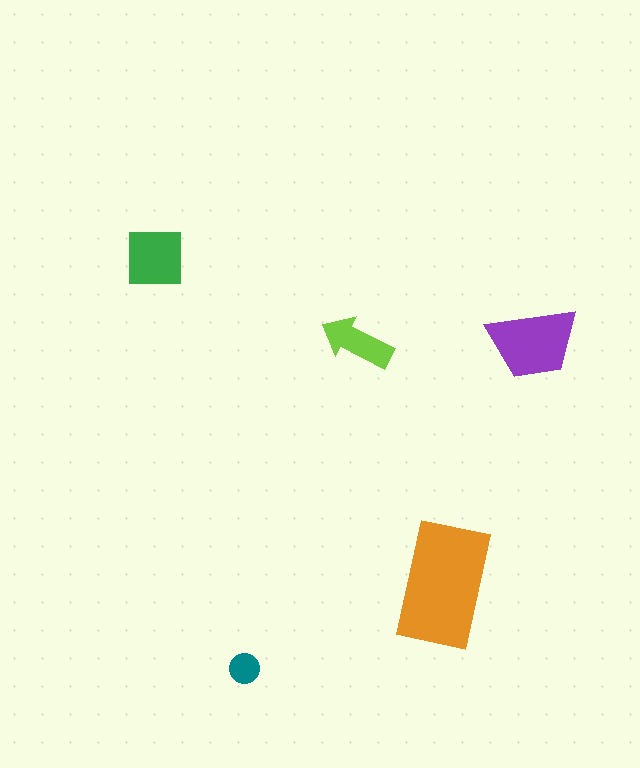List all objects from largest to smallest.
The orange rectangle, the purple trapezoid, the green square, the lime arrow, the teal circle.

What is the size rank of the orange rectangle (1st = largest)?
1st.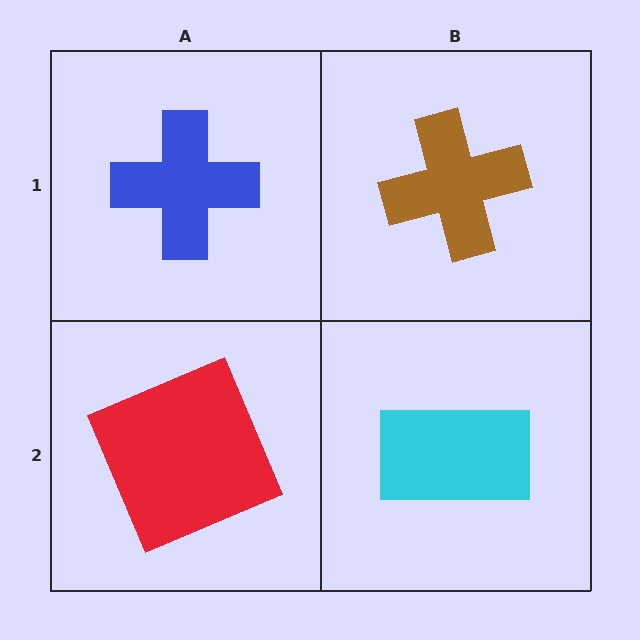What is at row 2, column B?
A cyan rectangle.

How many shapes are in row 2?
2 shapes.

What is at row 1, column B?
A brown cross.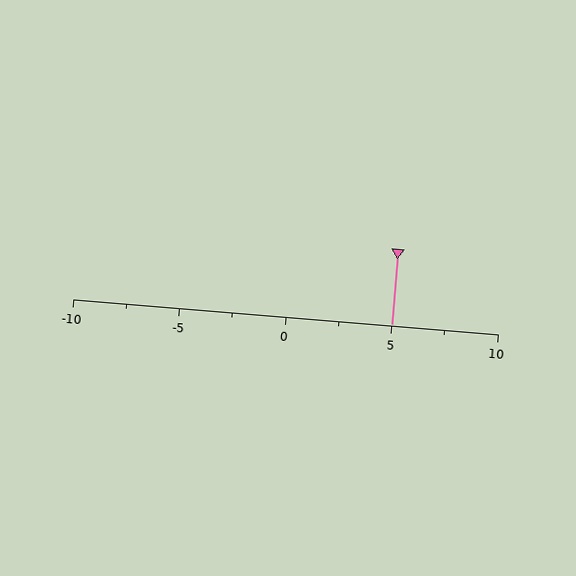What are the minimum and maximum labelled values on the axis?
The axis runs from -10 to 10.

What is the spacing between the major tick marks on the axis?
The major ticks are spaced 5 apart.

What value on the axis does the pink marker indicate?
The marker indicates approximately 5.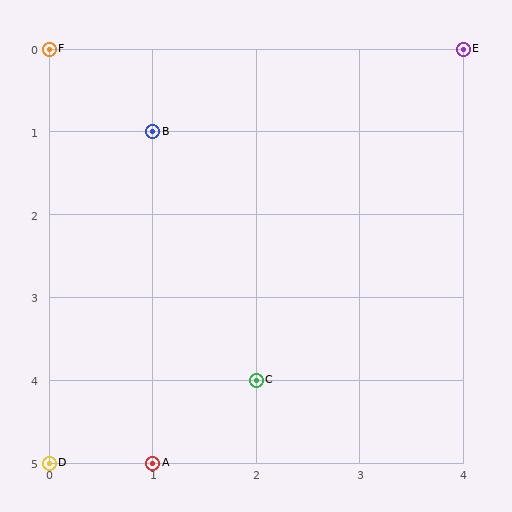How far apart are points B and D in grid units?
Points B and D are 1 column and 4 rows apart (about 4.1 grid units diagonally).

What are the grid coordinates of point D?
Point D is at grid coordinates (0, 5).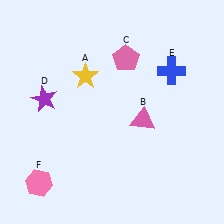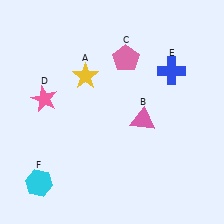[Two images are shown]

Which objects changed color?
D changed from purple to pink. F changed from pink to cyan.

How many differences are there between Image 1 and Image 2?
There are 2 differences between the two images.